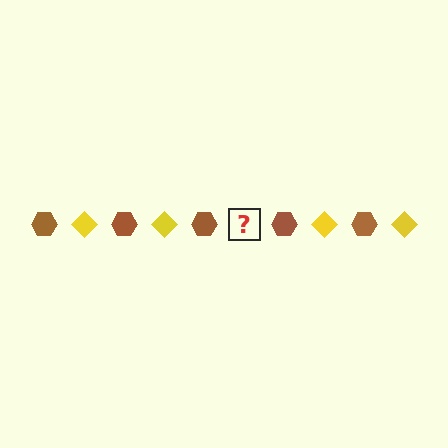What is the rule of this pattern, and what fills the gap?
The rule is that the pattern alternates between brown hexagon and yellow diamond. The gap should be filled with a yellow diamond.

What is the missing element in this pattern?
The missing element is a yellow diamond.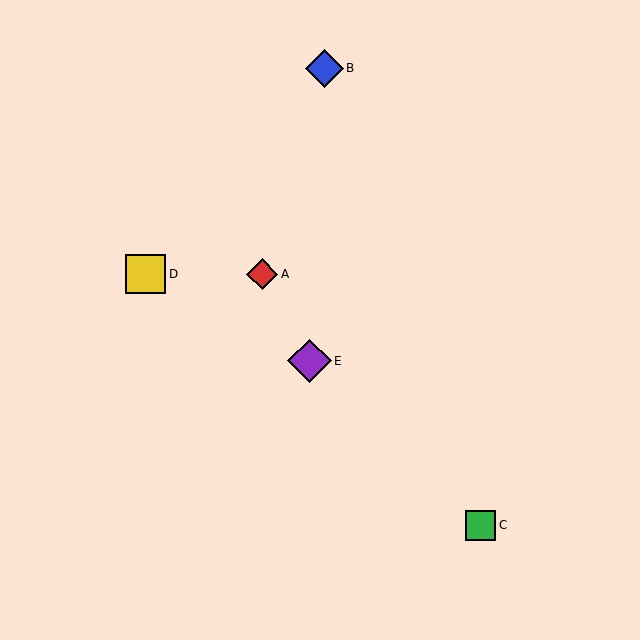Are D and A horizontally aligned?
Yes, both are at y≈274.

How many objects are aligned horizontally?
2 objects (A, D) are aligned horizontally.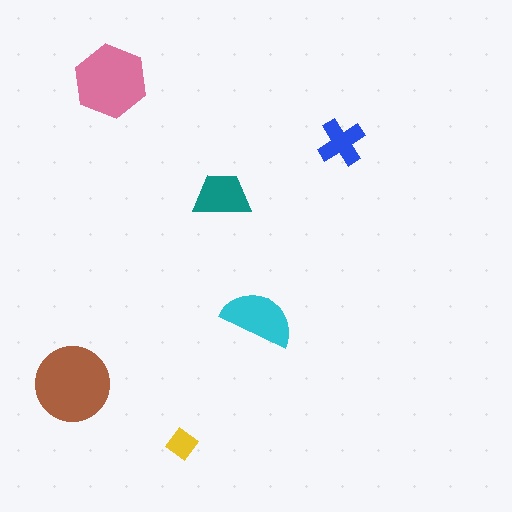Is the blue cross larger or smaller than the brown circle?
Smaller.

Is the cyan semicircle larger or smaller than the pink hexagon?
Smaller.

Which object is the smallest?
The yellow diamond.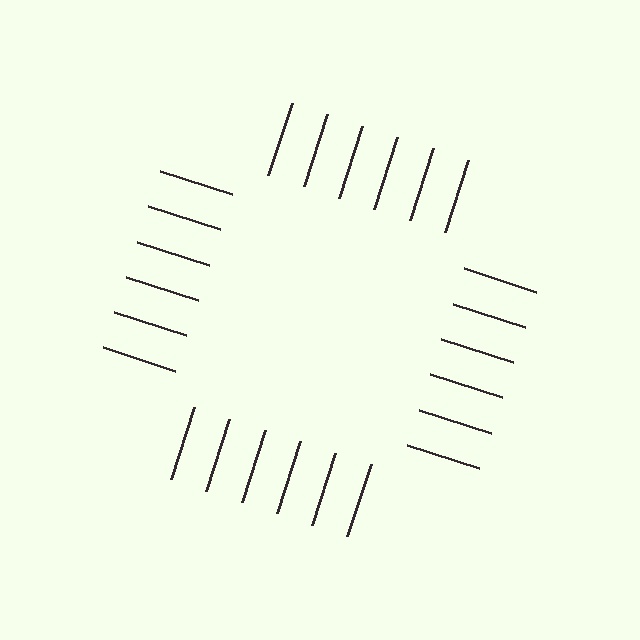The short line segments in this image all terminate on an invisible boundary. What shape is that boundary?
An illusory square — the line segments terminate on its edges but no continuous stroke is drawn.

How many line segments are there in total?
24 — 6 along each of the 4 edges.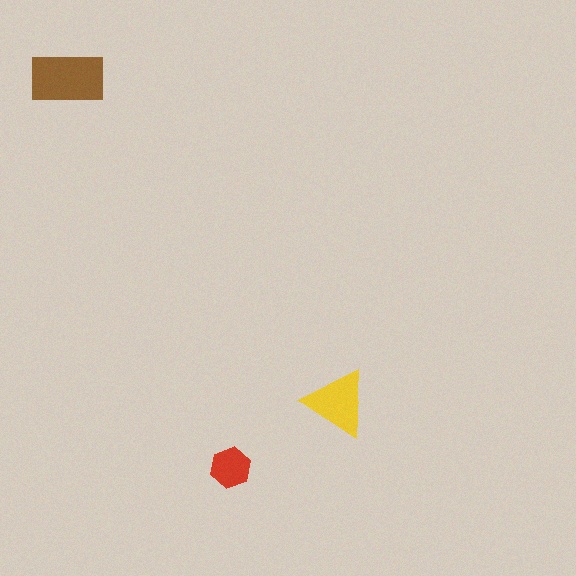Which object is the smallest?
The red hexagon.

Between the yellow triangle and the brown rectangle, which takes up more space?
The brown rectangle.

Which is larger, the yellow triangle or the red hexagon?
The yellow triangle.